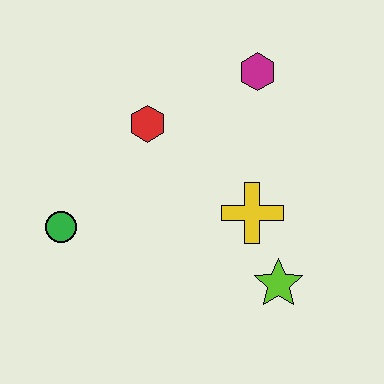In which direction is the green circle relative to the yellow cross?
The green circle is to the left of the yellow cross.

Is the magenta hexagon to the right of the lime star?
No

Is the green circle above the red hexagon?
No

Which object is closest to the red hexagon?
The magenta hexagon is closest to the red hexagon.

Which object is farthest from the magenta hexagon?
The green circle is farthest from the magenta hexagon.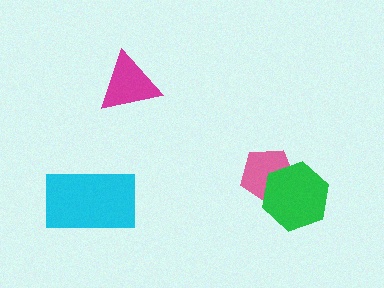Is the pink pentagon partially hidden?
Yes, it is partially covered by another shape.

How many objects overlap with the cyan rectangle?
0 objects overlap with the cyan rectangle.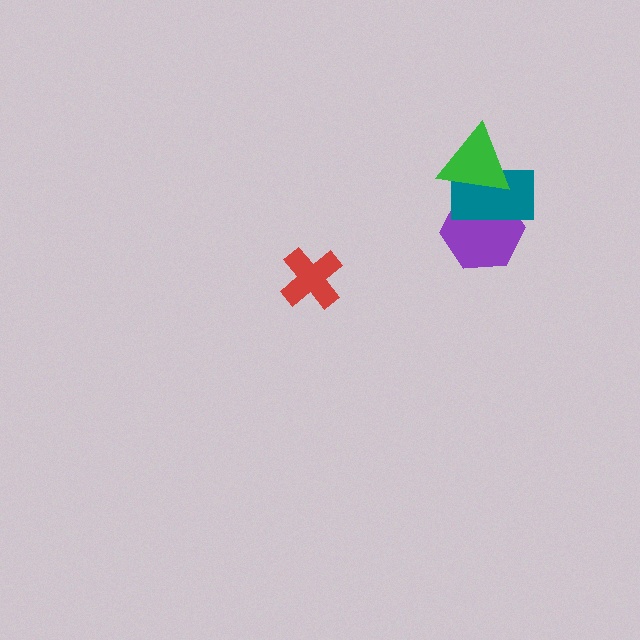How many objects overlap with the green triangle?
2 objects overlap with the green triangle.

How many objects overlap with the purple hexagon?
2 objects overlap with the purple hexagon.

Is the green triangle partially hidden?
No, no other shape covers it.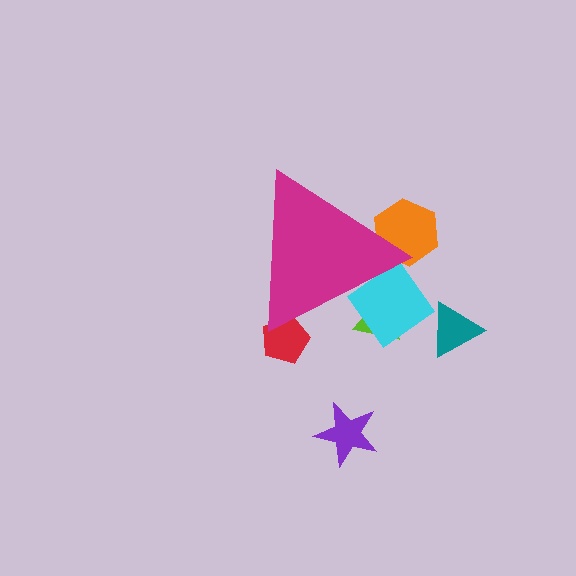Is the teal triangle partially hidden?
No, the teal triangle is fully visible.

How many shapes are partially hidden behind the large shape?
4 shapes are partially hidden.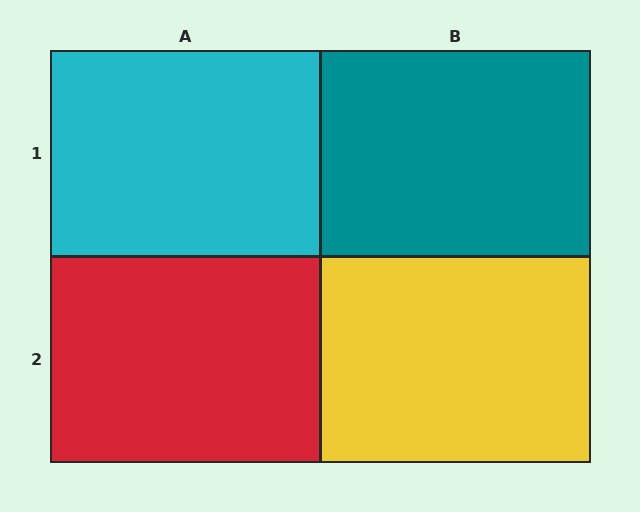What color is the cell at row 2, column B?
Yellow.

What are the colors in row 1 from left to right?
Cyan, teal.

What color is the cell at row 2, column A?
Red.